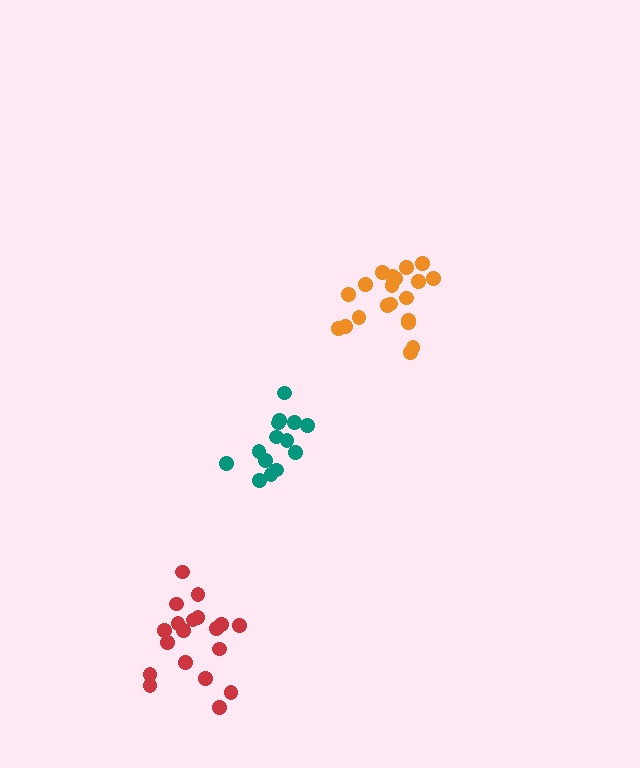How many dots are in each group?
Group 1: 20 dots, Group 2: 19 dots, Group 3: 14 dots (53 total).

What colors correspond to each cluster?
The clusters are colored: orange, red, teal.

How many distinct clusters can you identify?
There are 3 distinct clusters.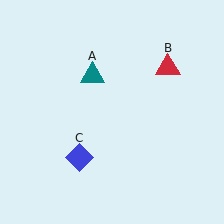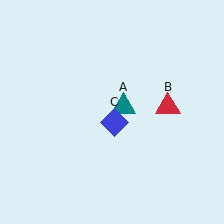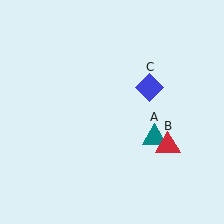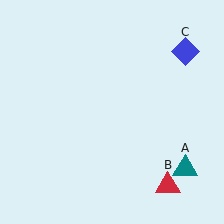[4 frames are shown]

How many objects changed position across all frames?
3 objects changed position: teal triangle (object A), red triangle (object B), blue diamond (object C).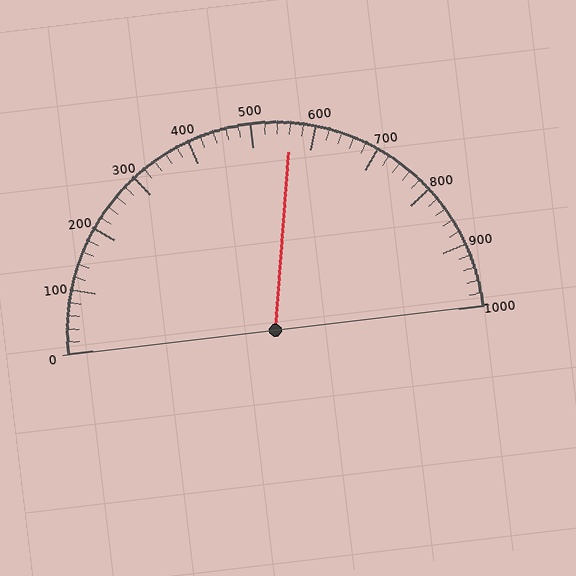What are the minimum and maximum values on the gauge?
The gauge ranges from 0 to 1000.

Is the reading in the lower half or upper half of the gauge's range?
The reading is in the upper half of the range (0 to 1000).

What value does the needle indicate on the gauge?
The needle indicates approximately 560.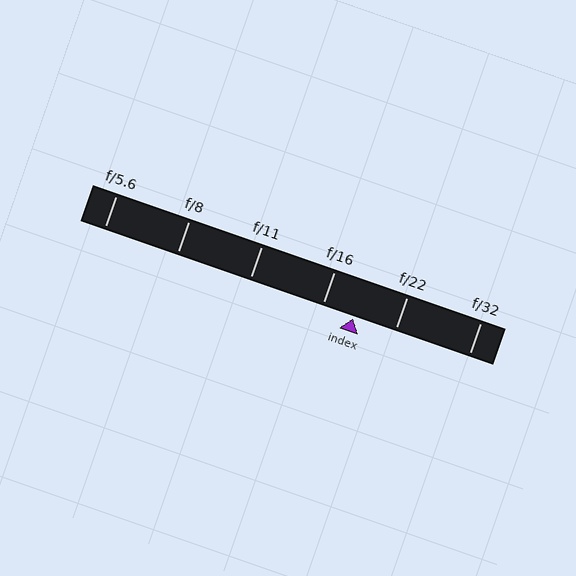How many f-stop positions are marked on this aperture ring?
There are 6 f-stop positions marked.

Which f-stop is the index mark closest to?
The index mark is closest to f/16.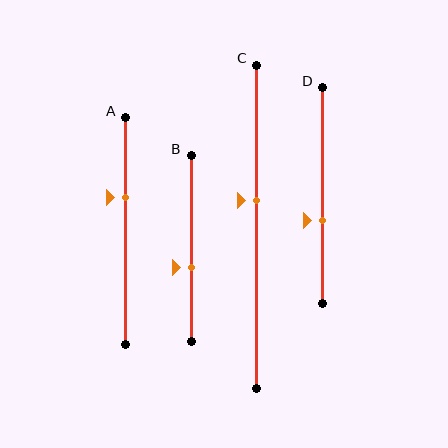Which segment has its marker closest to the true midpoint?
Segment C has its marker closest to the true midpoint.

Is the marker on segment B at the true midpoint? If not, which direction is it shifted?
No, the marker on segment B is shifted downward by about 10% of the segment length.